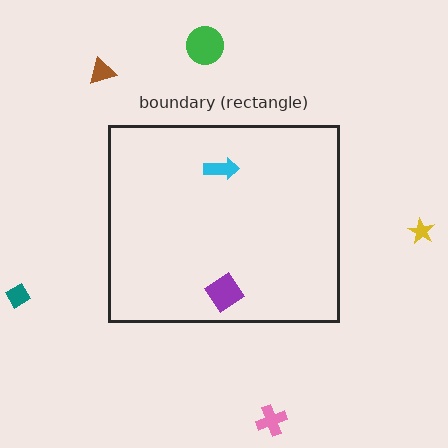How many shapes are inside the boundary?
2 inside, 5 outside.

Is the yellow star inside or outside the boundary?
Outside.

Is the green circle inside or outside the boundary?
Outside.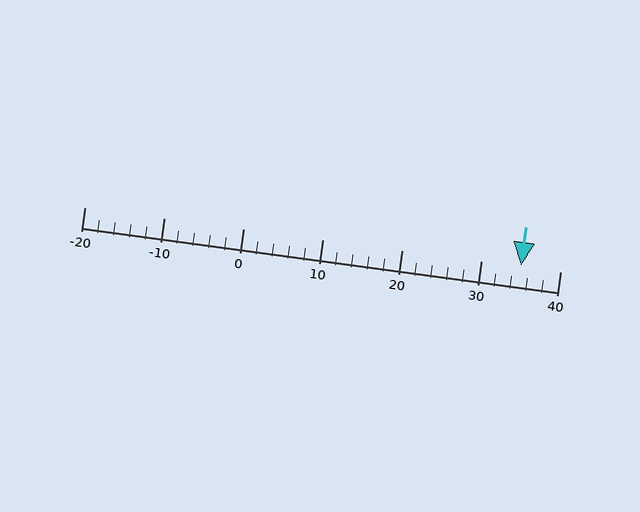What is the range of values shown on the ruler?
The ruler shows values from -20 to 40.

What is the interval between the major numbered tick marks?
The major tick marks are spaced 10 units apart.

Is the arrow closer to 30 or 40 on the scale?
The arrow is closer to 40.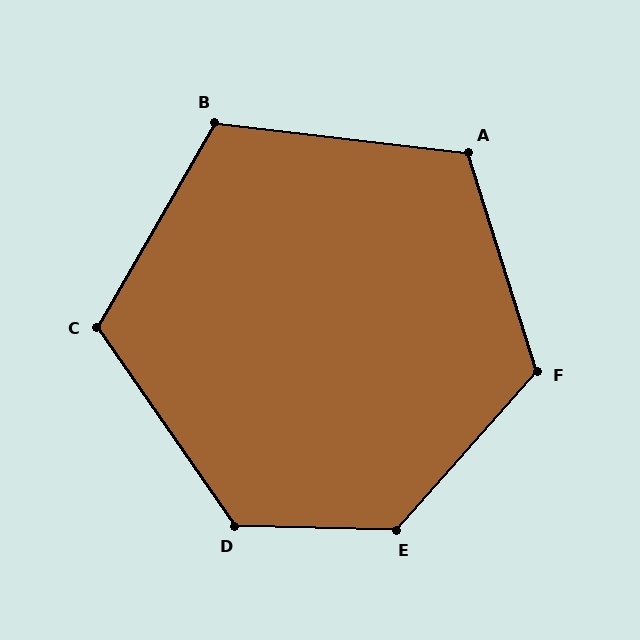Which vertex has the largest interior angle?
E, at approximately 130 degrees.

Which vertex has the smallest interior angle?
B, at approximately 113 degrees.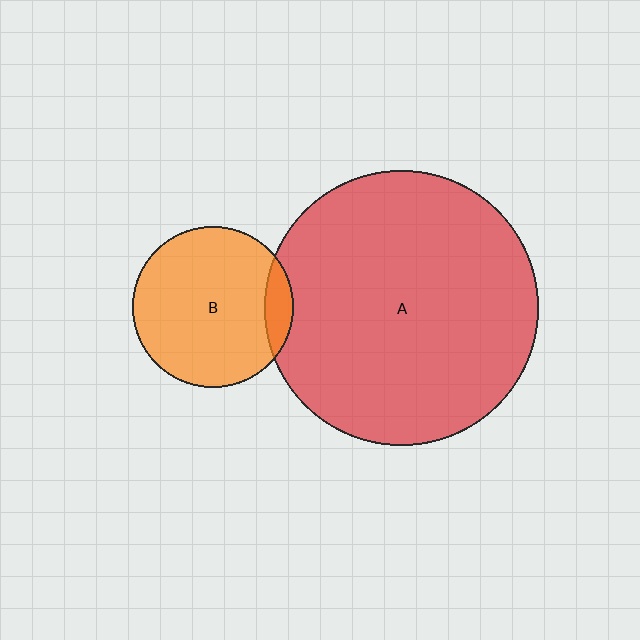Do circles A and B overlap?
Yes.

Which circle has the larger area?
Circle A (red).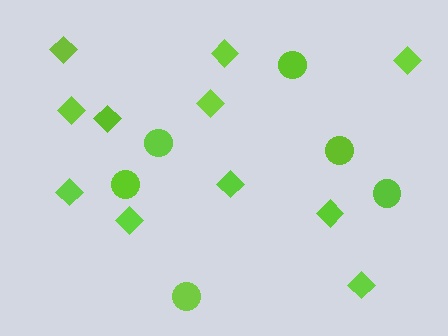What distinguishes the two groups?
There are 2 groups: one group of circles (6) and one group of diamonds (11).